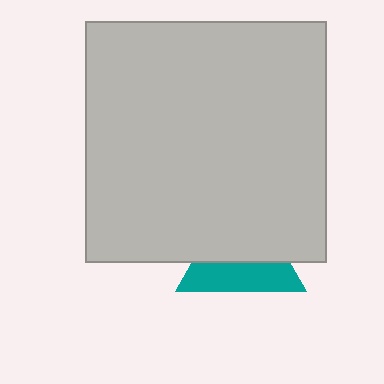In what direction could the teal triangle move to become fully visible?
The teal triangle could move down. That would shift it out from behind the light gray square entirely.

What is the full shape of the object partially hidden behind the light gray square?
The partially hidden object is a teal triangle.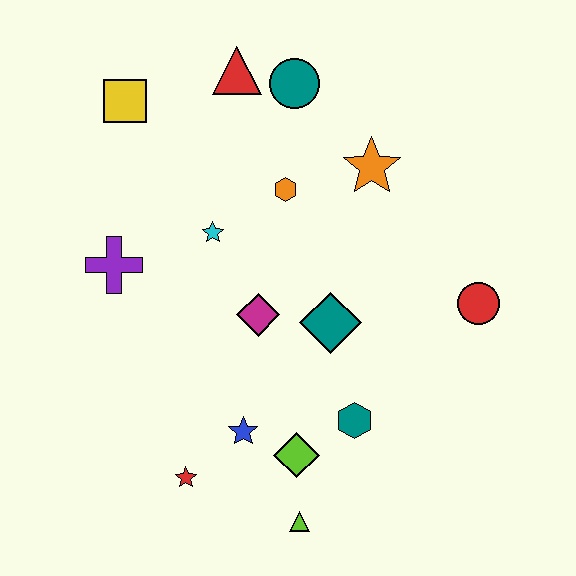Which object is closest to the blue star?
The lime diamond is closest to the blue star.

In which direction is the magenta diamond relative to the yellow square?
The magenta diamond is below the yellow square.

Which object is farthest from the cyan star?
The lime triangle is farthest from the cyan star.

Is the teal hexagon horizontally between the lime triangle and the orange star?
Yes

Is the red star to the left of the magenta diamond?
Yes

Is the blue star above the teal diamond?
No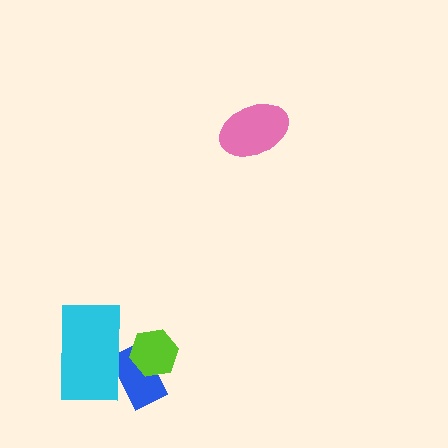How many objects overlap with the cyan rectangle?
2 objects overlap with the cyan rectangle.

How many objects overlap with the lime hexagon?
2 objects overlap with the lime hexagon.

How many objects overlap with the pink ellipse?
0 objects overlap with the pink ellipse.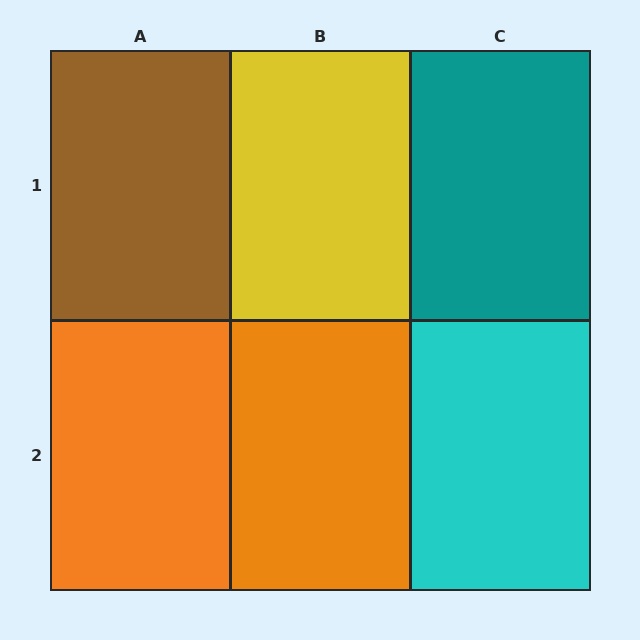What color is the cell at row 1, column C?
Teal.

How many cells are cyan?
1 cell is cyan.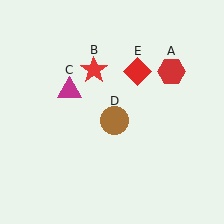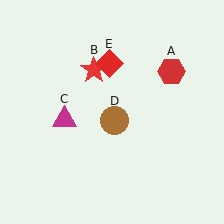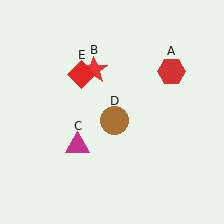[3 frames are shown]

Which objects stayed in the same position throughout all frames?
Red hexagon (object A) and red star (object B) and brown circle (object D) remained stationary.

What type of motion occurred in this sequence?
The magenta triangle (object C), red diamond (object E) rotated counterclockwise around the center of the scene.